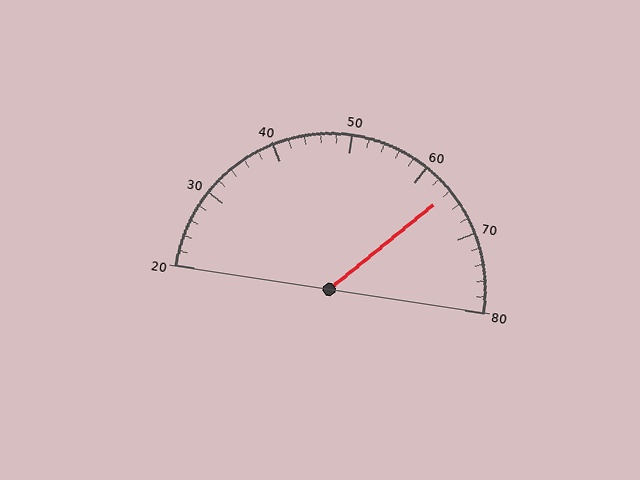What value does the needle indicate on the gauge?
The needle indicates approximately 64.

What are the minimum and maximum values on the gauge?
The gauge ranges from 20 to 80.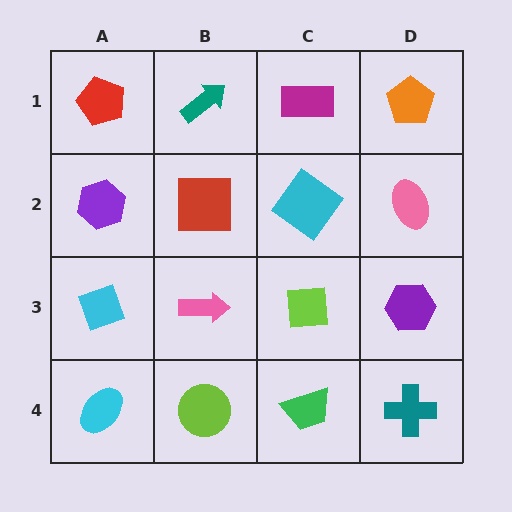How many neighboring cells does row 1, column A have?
2.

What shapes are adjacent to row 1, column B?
A red square (row 2, column B), a red pentagon (row 1, column A), a magenta rectangle (row 1, column C).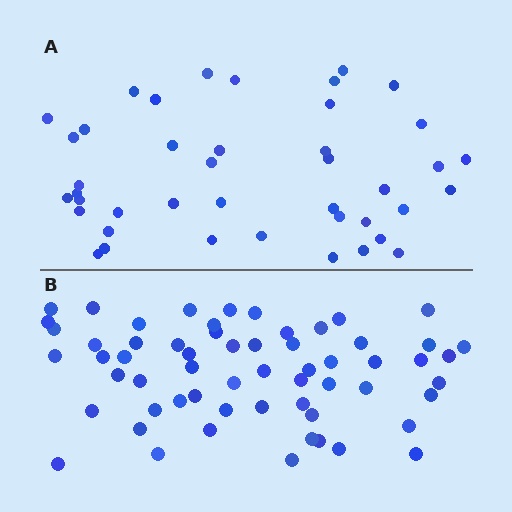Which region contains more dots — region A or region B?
Region B (the bottom region) has more dots.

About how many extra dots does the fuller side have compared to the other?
Region B has approximately 20 more dots than region A.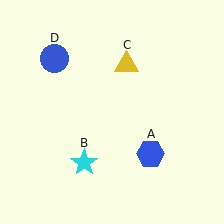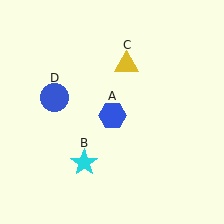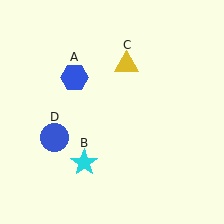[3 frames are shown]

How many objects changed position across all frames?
2 objects changed position: blue hexagon (object A), blue circle (object D).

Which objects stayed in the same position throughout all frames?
Cyan star (object B) and yellow triangle (object C) remained stationary.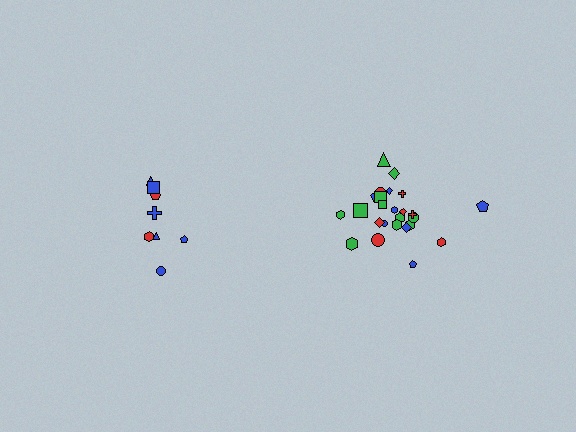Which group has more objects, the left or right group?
The right group.